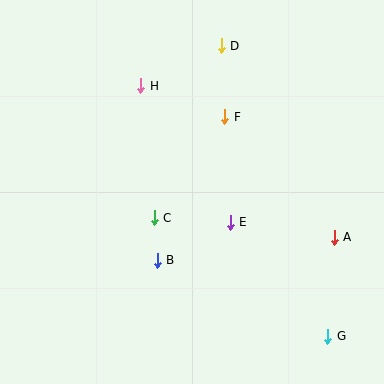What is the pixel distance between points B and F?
The distance between B and F is 158 pixels.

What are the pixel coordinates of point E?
Point E is at (230, 222).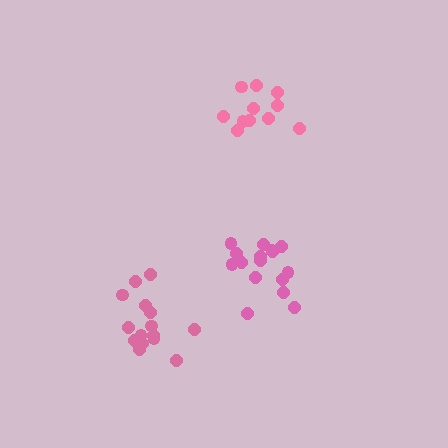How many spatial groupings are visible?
There are 3 spatial groupings.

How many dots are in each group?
Group 1: 17 dots, Group 2: 15 dots, Group 3: 11 dots (43 total).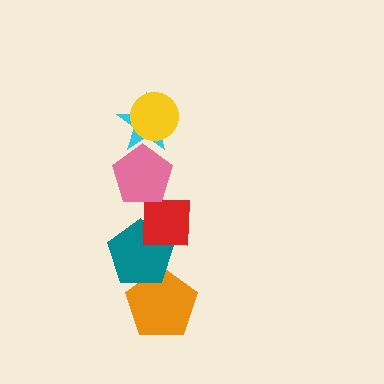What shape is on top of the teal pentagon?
The red square is on top of the teal pentagon.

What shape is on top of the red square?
The pink pentagon is on top of the red square.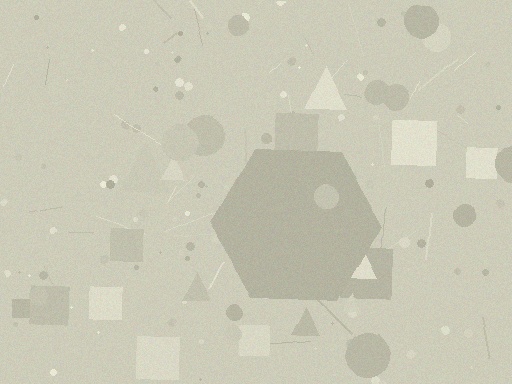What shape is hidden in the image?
A hexagon is hidden in the image.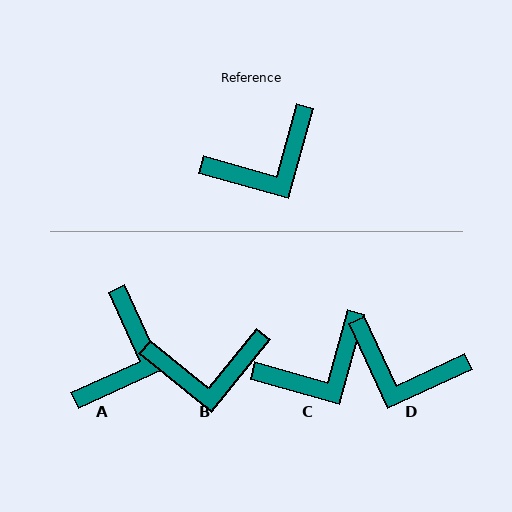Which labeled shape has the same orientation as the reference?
C.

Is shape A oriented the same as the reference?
No, it is off by about 40 degrees.